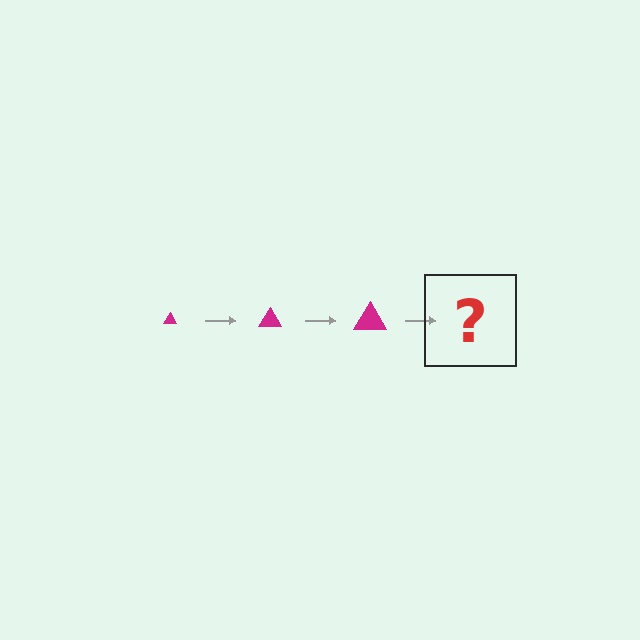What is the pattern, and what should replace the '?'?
The pattern is that the triangle gets progressively larger each step. The '?' should be a magenta triangle, larger than the previous one.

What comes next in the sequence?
The next element should be a magenta triangle, larger than the previous one.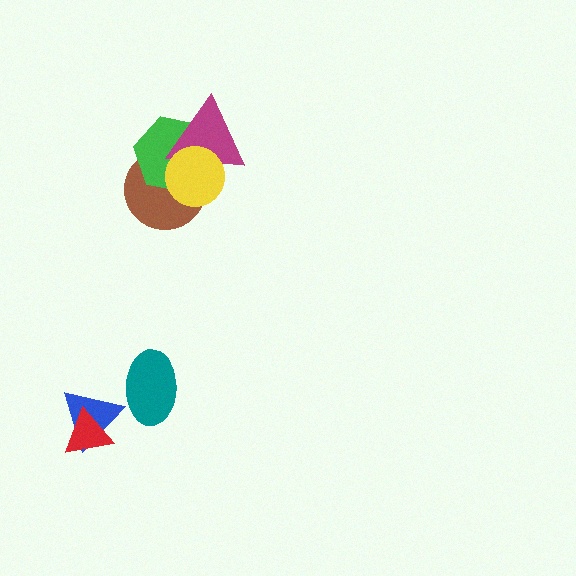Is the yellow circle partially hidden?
No, no other shape covers it.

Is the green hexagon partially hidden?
Yes, it is partially covered by another shape.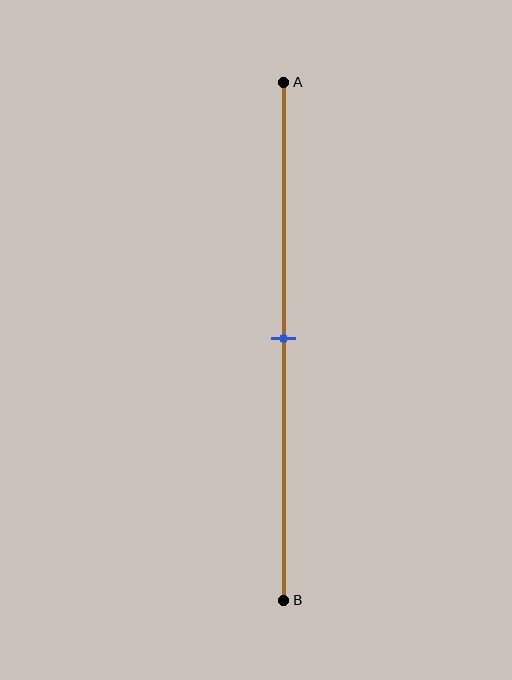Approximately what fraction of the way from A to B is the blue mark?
The blue mark is approximately 50% of the way from A to B.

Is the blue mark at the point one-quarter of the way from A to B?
No, the mark is at about 50% from A, not at the 25% one-quarter point.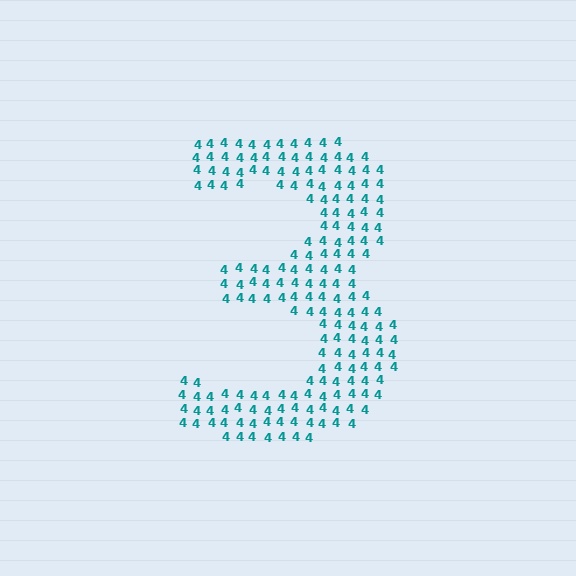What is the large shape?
The large shape is the digit 3.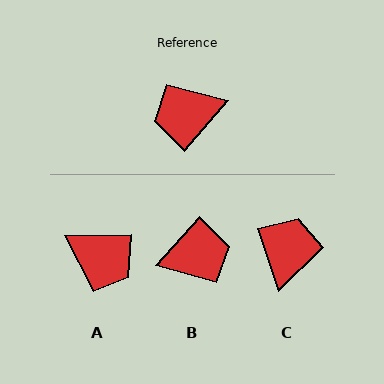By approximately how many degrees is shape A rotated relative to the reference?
Approximately 131 degrees counter-clockwise.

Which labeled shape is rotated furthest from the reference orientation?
B, about 179 degrees away.